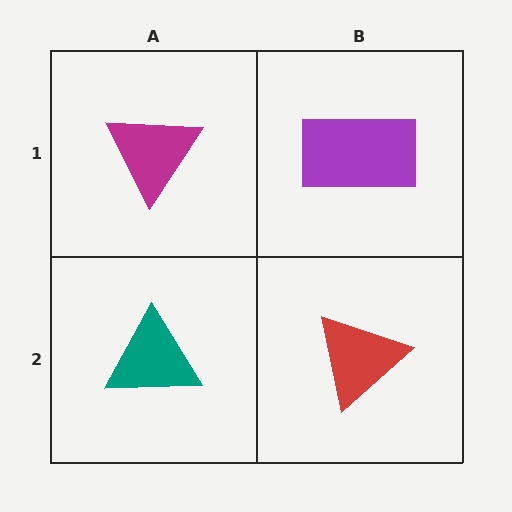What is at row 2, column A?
A teal triangle.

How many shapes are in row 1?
2 shapes.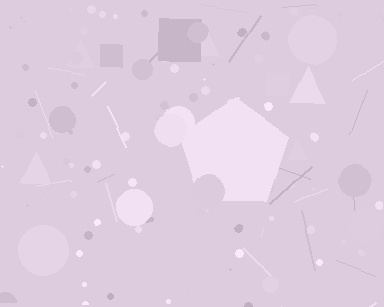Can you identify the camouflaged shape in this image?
The camouflaged shape is a pentagon.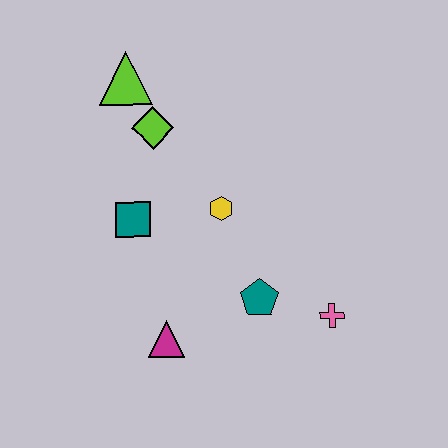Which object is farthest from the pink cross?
The lime triangle is farthest from the pink cross.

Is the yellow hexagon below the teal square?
No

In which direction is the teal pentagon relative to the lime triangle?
The teal pentagon is below the lime triangle.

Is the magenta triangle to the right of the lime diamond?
Yes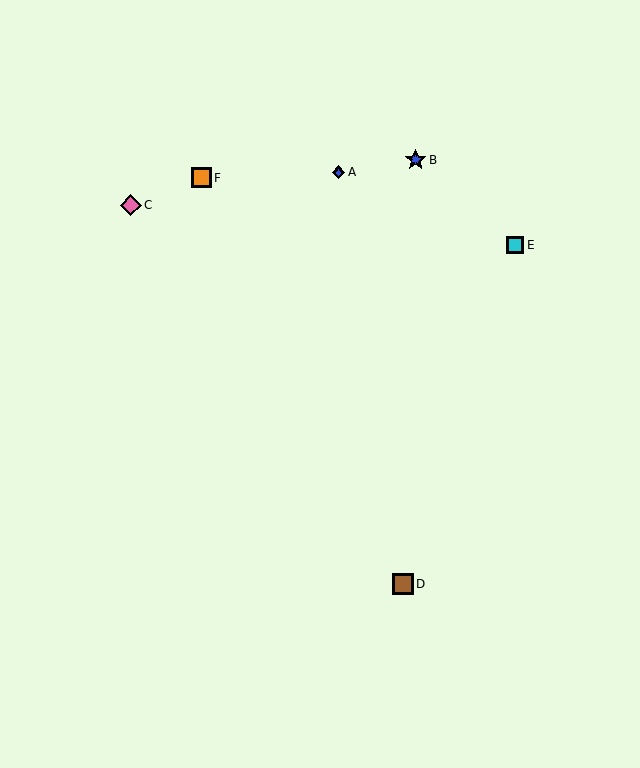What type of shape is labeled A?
Shape A is a blue diamond.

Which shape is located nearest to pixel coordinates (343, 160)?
The blue diamond (labeled A) at (339, 172) is nearest to that location.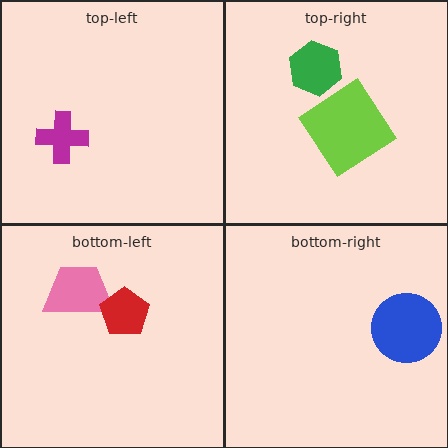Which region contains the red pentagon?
The bottom-left region.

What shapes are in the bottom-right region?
The blue circle.